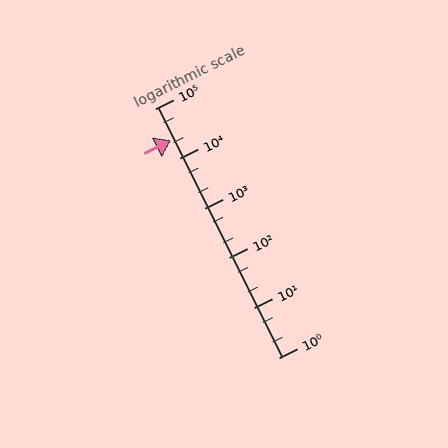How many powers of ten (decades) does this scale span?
The scale spans 5 decades, from 1 to 100000.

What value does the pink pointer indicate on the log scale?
The pointer indicates approximately 23000.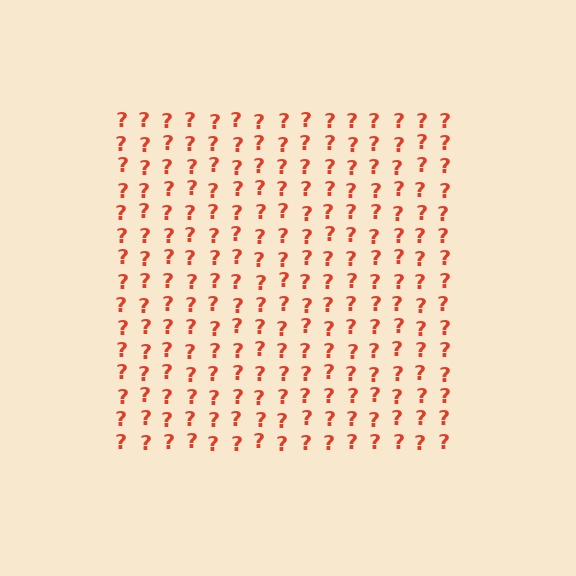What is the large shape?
The large shape is a square.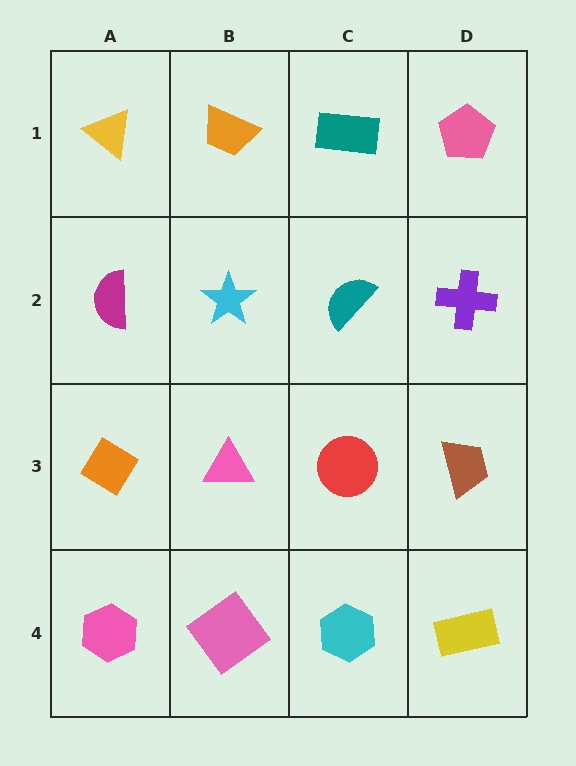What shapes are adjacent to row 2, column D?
A pink pentagon (row 1, column D), a brown trapezoid (row 3, column D), a teal semicircle (row 2, column C).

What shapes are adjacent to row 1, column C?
A teal semicircle (row 2, column C), an orange trapezoid (row 1, column B), a pink pentagon (row 1, column D).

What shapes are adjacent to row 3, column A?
A magenta semicircle (row 2, column A), a pink hexagon (row 4, column A), a pink triangle (row 3, column B).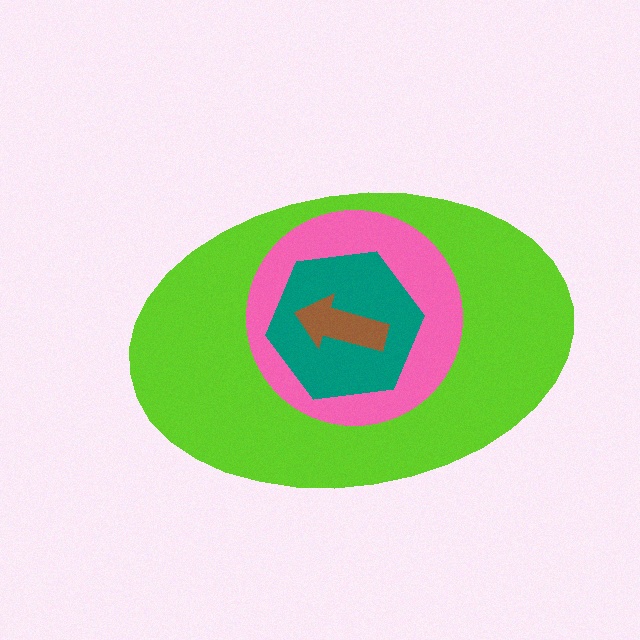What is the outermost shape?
The lime ellipse.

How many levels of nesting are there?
4.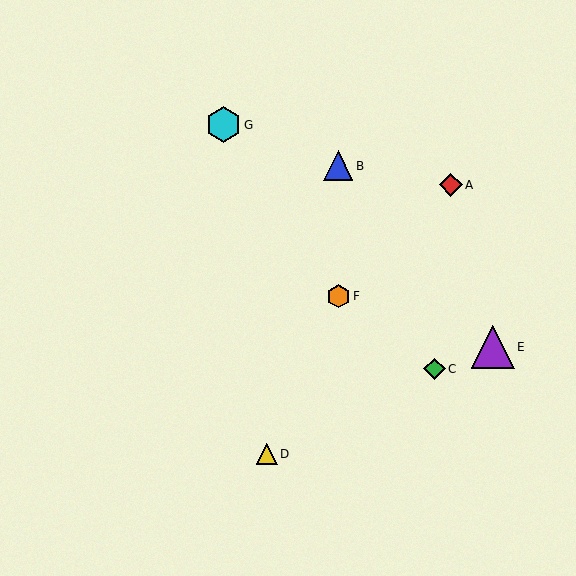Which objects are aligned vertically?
Objects B, F are aligned vertically.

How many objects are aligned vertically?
2 objects (B, F) are aligned vertically.